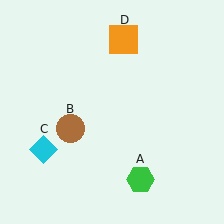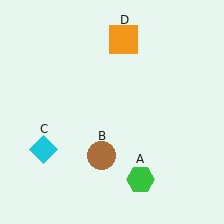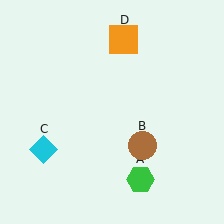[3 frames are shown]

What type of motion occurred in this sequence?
The brown circle (object B) rotated counterclockwise around the center of the scene.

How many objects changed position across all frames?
1 object changed position: brown circle (object B).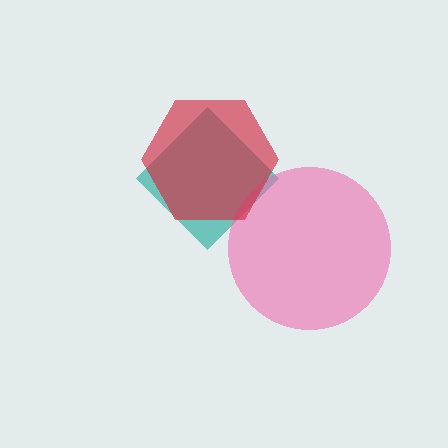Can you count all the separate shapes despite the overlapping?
Yes, there are 3 separate shapes.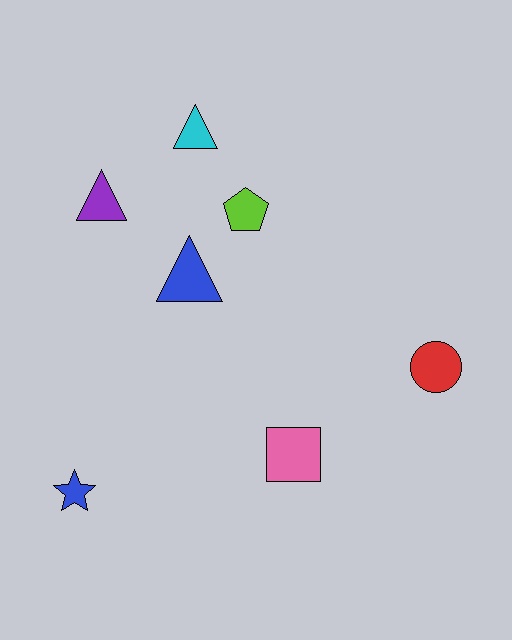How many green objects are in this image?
There are no green objects.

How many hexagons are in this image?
There are no hexagons.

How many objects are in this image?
There are 7 objects.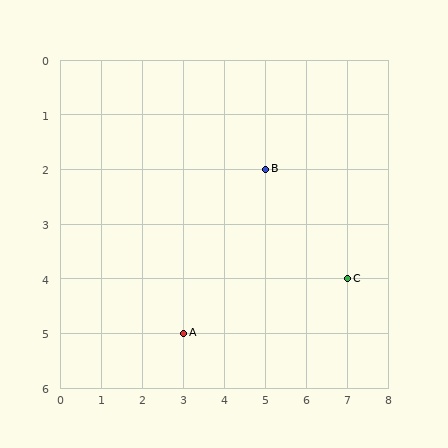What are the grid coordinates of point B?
Point B is at grid coordinates (5, 2).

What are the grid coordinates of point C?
Point C is at grid coordinates (7, 4).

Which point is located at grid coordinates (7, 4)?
Point C is at (7, 4).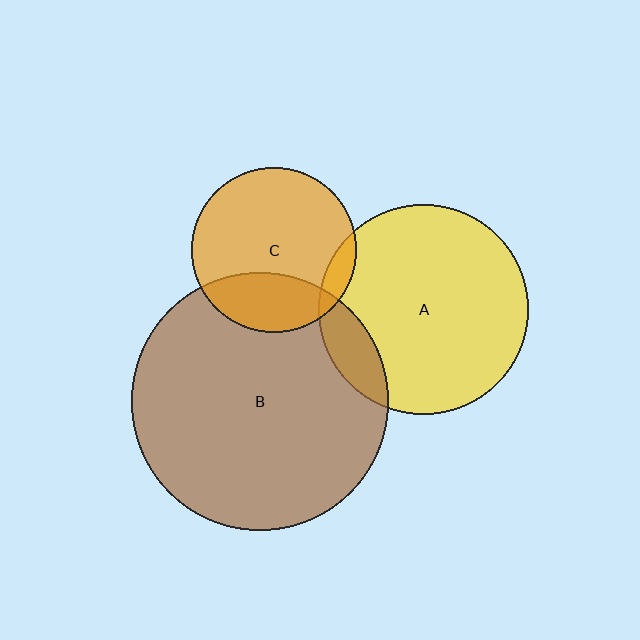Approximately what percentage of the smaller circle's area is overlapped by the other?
Approximately 10%.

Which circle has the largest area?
Circle B (brown).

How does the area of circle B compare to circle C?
Approximately 2.4 times.